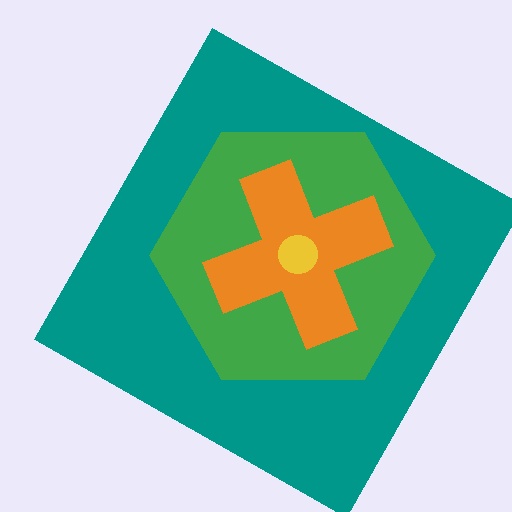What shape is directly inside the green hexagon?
The orange cross.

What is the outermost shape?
The teal square.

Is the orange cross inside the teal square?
Yes.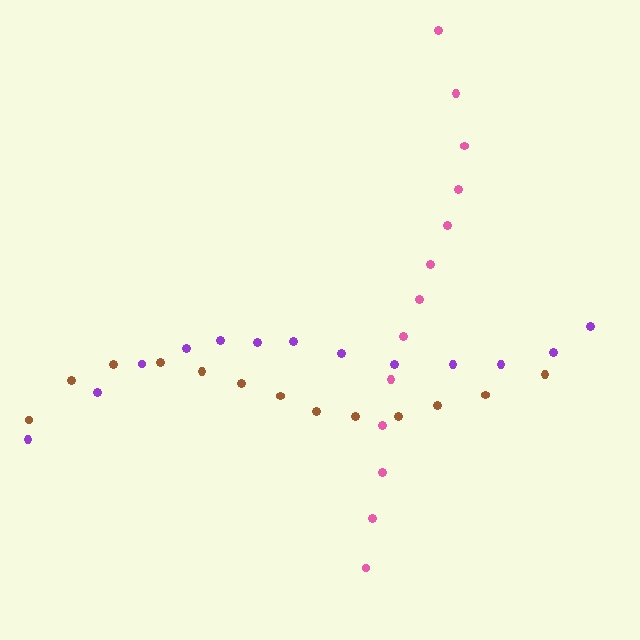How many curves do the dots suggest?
There are 3 distinct paths.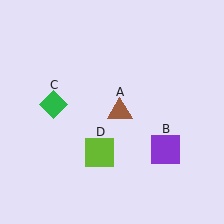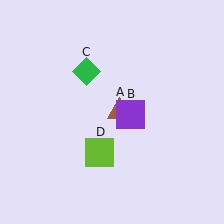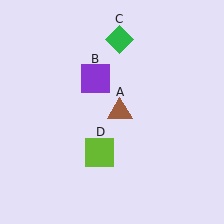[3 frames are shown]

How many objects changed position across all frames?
2 objects changed position: purple square (object B), green diamond (object C).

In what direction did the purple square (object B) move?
The purple square (object B) moved up and to the left.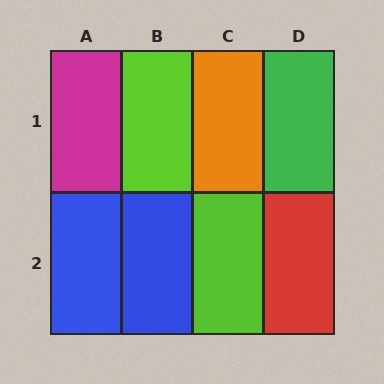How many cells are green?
1 cell is green.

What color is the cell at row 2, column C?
Lime.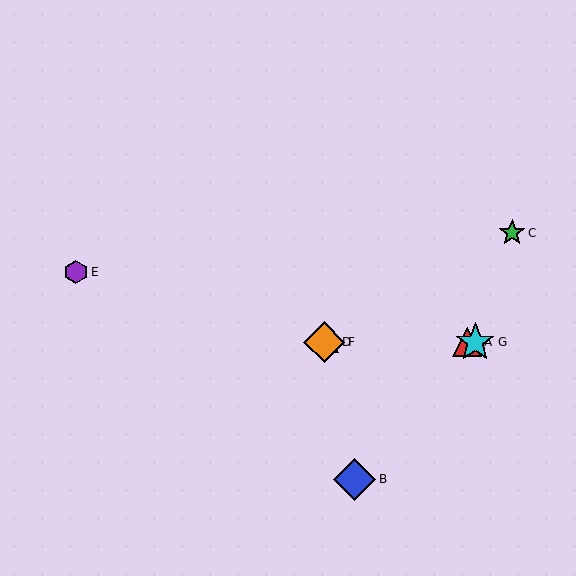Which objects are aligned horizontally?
Objects A, D, F, G are aligned horizontally.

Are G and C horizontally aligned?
No, G is at y≈342 and C is at y≈233.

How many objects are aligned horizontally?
4 objects (A, D, F, G) are aligned horizontally.